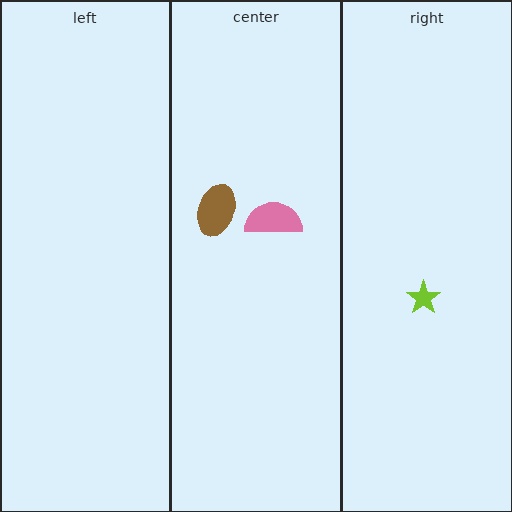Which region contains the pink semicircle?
The center region.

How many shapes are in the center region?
2.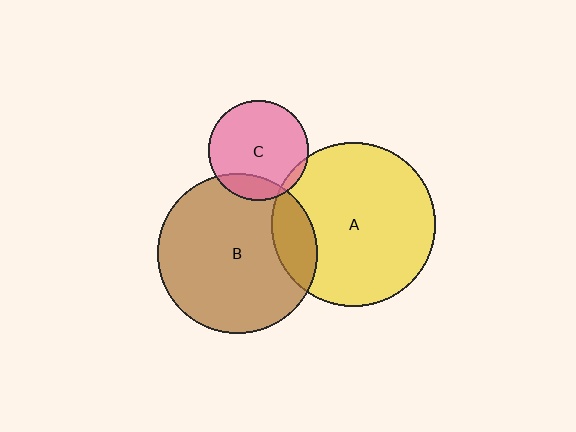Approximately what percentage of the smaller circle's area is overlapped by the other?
Approximately 15%.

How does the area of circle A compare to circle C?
Approximately 2.7 times.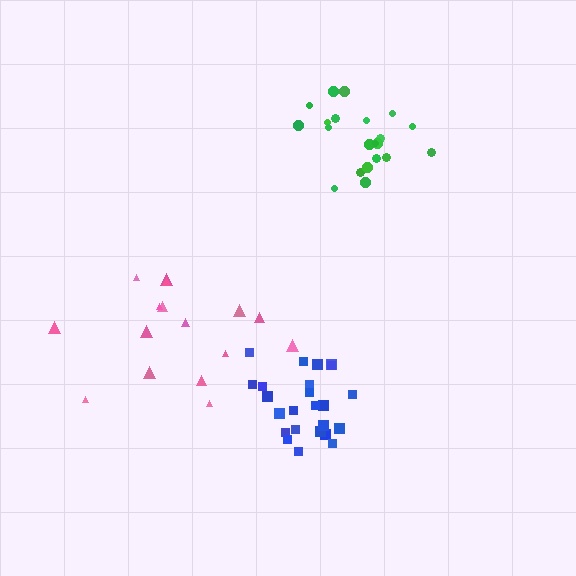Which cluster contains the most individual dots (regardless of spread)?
Blue (24).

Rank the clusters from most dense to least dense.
blue, green, pink.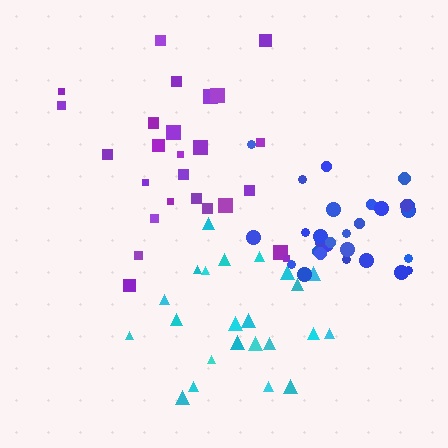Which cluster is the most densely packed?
Blue.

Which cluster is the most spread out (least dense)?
Purple.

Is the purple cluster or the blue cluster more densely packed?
Blue.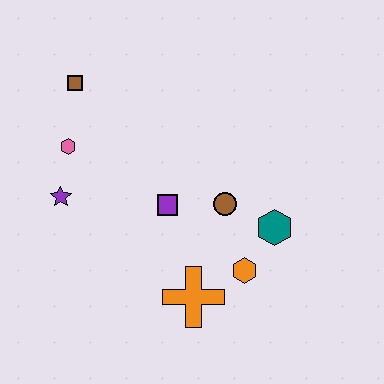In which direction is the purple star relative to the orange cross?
The purple star is to the left of the orange cross.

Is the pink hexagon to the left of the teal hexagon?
Yes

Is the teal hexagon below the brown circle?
Yes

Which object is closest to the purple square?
The brown circle is closest to the purple square.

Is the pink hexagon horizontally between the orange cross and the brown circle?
No